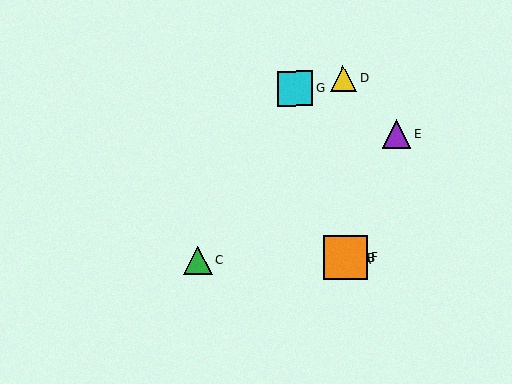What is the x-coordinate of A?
Object A is at x≈345.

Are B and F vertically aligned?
Yes, both are at x≈345.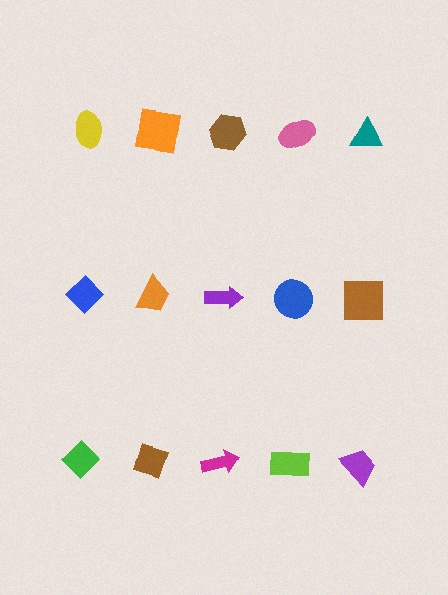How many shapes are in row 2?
5 shapes.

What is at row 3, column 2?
A brown diamond.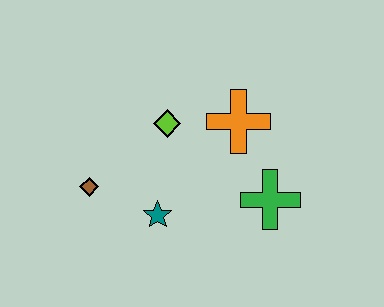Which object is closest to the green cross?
The orange cross is closest to the green cross.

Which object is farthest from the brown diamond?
The green cross is farthest from the brown diamond.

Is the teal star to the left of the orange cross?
Yes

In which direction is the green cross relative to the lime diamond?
The green cross is to the right of the lime diamond.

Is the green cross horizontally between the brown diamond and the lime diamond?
No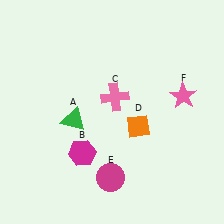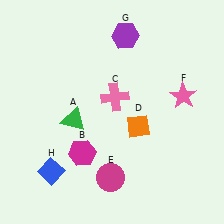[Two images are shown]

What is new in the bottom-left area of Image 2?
A blue diamond (H) was added in the bottom-left area of Image 2.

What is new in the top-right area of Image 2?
A purple hexagon (G) was added in the top-right area of Image 2.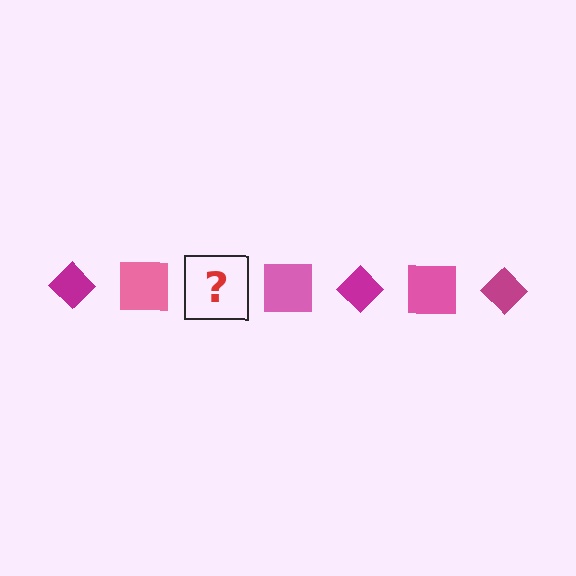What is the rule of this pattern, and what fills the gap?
The rule is that the pattern alternates between magenta diamond and pink square. The gap should be filled with a magenta diamond.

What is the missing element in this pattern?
The missing element is a magenta diamond.